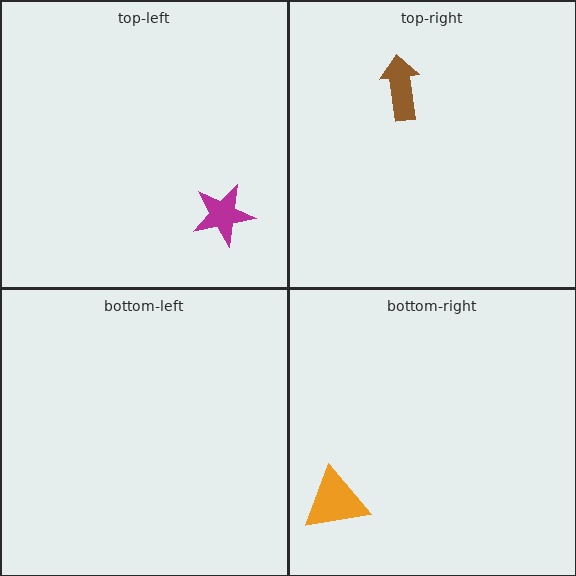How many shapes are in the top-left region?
1.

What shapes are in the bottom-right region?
The orange triangle.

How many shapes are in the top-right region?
1.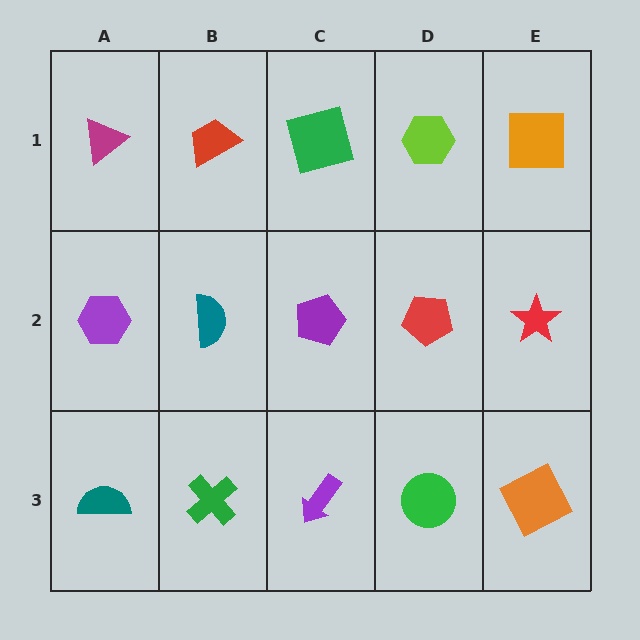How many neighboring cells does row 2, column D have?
4.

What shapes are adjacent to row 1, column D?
A red pentagon (row 2, column D), a green square (row 1, column C), an orange square (row 1, column E).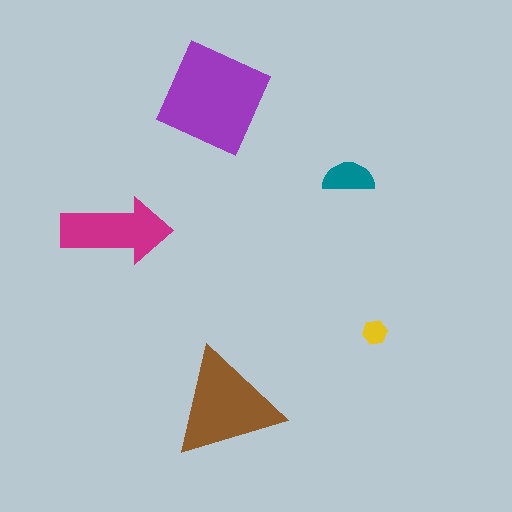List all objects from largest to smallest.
The purple square, the brown triangle, the magenta arrow, the teal semicircle, the yellow hexagon.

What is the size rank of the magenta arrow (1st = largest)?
3rd.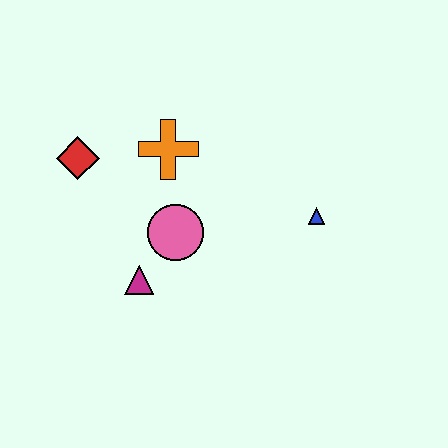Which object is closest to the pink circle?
The magenta triangle is closest to the pink circle.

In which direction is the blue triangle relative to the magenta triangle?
The blue triangle is to the right of the magenta triangle.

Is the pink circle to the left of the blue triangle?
Yes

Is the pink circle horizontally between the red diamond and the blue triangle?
Yes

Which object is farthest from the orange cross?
The blue triangle is farthest from the orange cross.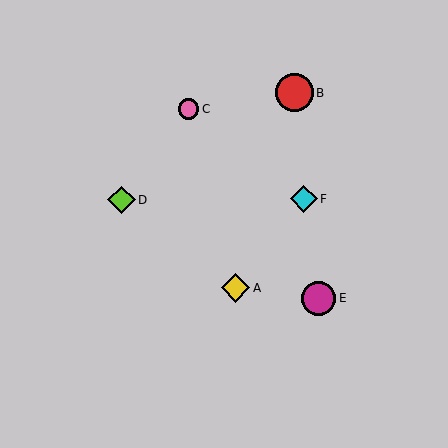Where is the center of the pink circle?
The center of the pink circle is at (189, 109).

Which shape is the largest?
The red circle (labeled B) is the largest.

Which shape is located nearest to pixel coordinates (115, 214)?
The lime diamond (labeled D) at (122, 200) is nearest to that location.